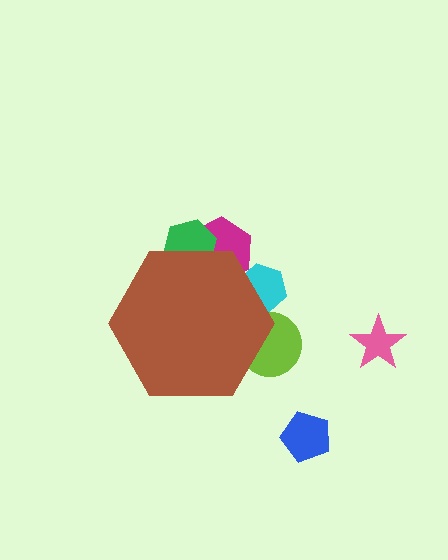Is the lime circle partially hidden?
Yes, the lime circle is partially hidden behind the brown hexagon.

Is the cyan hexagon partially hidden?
Yes, the cyan hexagon is partially hidden behind the brown hexagon.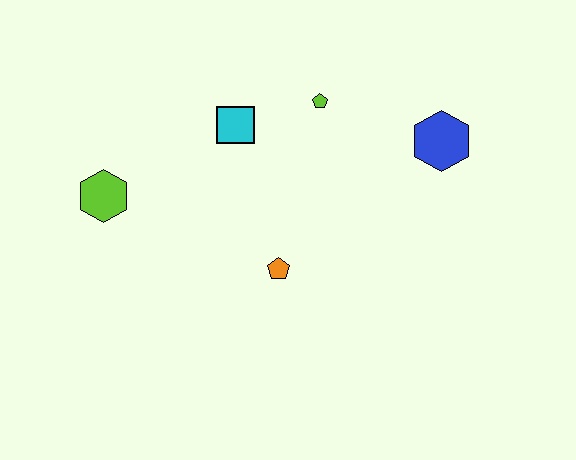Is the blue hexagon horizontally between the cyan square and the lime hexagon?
No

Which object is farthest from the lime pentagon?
The lime hexagon is farthest from the lime pentagon.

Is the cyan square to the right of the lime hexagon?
Yes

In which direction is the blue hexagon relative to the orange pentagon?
The blue hexagon is to the right of the orange pentagon.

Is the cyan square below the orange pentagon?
No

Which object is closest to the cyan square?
The lime pentagon is closest to the cyan square.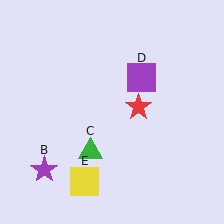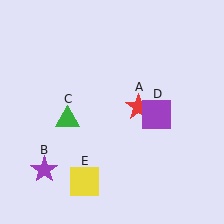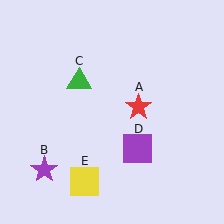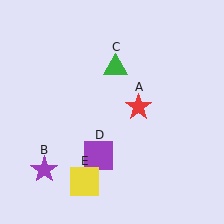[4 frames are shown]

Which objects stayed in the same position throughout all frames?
Red star (object A) and purple star (object B) and yellow square (object E) remained stationary.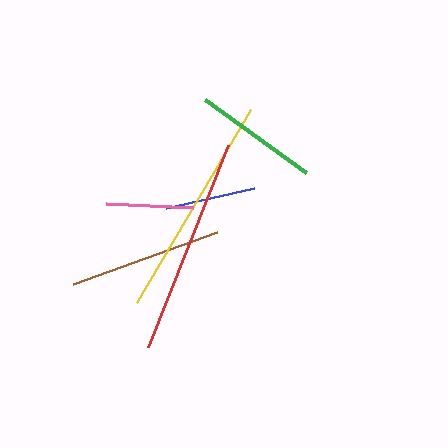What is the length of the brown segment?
The brown segment is approximately 153 pixels long.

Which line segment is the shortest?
The pink line is the shortest at approximately 87 pixels.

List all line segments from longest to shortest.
From longest to shortest: yellow, red, brown, green, blue, pink.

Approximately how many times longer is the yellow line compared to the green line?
The yellow line is approximately 1.8 times the length of the green line.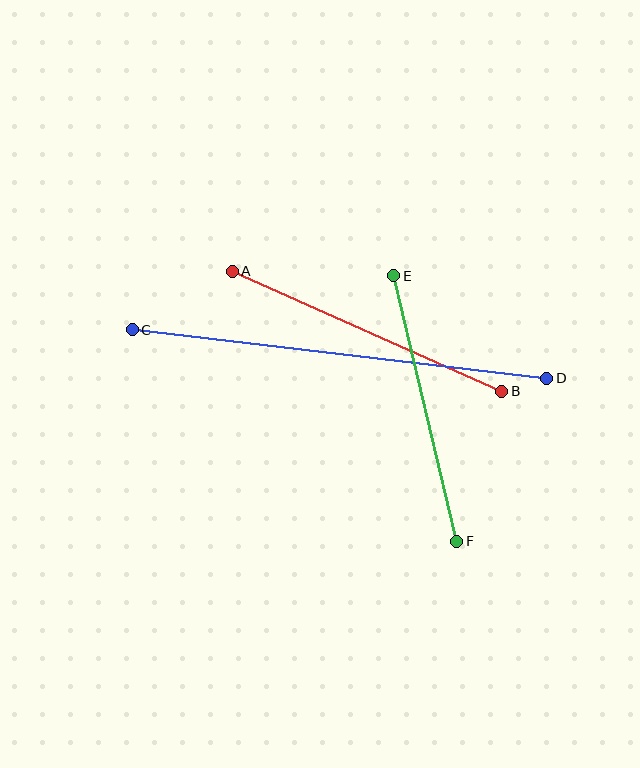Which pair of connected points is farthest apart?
Points C and D are farthest apart.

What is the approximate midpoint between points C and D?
The midpoint is at approximately (339, 354) pixels.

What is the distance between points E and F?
The distance is approximately 273 pixels.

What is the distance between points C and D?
The distance is approximately 417 pixels.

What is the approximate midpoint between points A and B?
The midpoint is at approximately (367, 331) pixels.